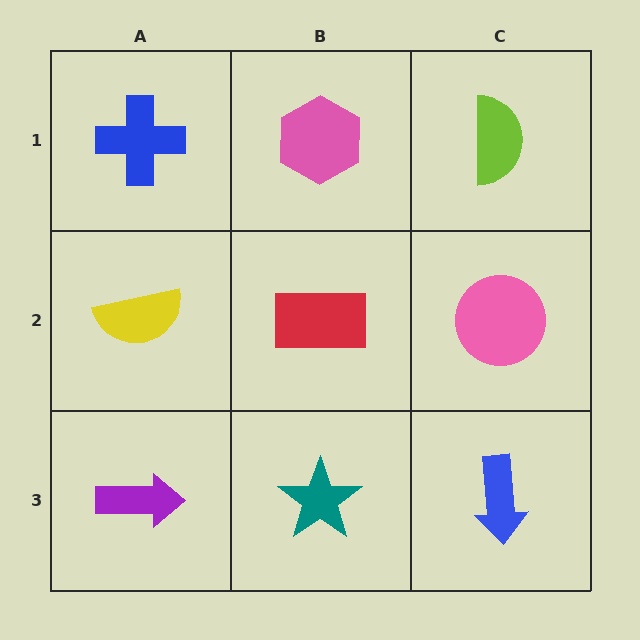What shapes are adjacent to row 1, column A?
A yellow semicircle (row 2, column A), a pink hexagon (row 1, column B).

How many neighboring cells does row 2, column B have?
4.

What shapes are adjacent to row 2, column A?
A blue cross (row 1, column A), a purple arrow (row 3, column A), a red rectangle (row 2, column B).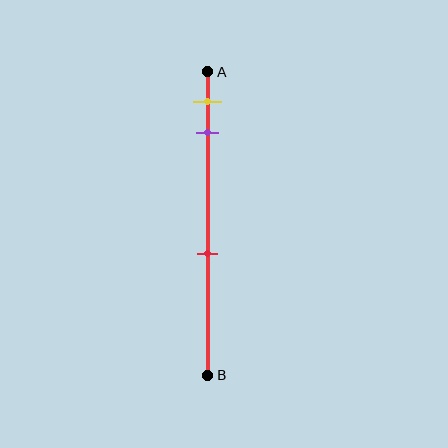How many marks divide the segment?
There are 3 marks dividing the segment.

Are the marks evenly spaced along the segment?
No, the marks are not evenly spaced.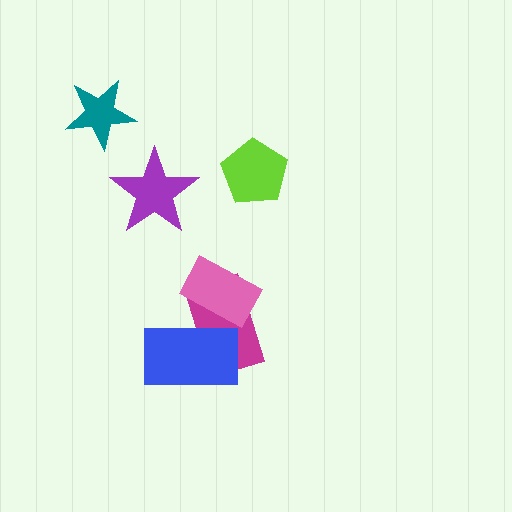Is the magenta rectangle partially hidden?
Yes, it is partially covered by another shape.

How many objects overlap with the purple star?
0 objects overlap with the purple star.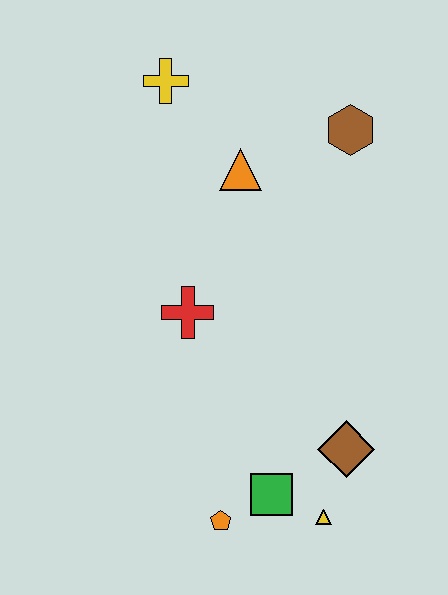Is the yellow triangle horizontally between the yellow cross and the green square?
No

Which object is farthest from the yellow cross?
The yellow triangle is farthest from the yellow cross.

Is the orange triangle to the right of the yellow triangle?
No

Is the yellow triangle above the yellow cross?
No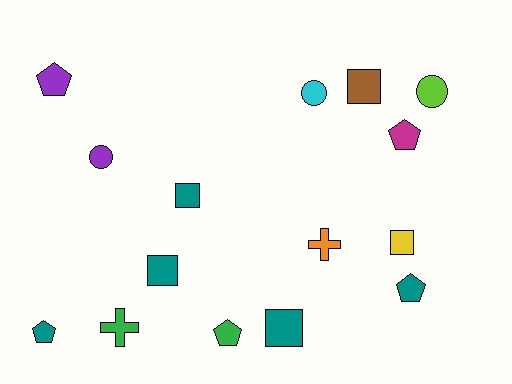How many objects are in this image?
There are 15 objects.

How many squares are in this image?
There are 5 squares.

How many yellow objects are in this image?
There is 1 yellow object.